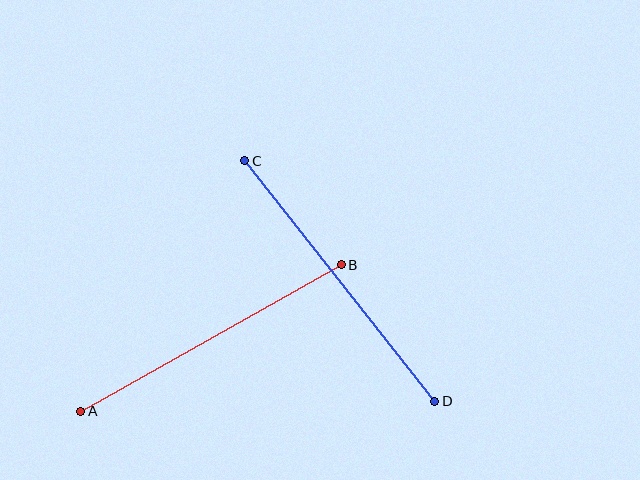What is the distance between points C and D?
The distance is approximately 307 pixels.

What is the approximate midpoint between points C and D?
The midpoint is at approximately (340, 281) pixels.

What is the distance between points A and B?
The distance is approximately 299 pixels.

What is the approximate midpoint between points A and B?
The midpoint is at approximately (211, 338) pixels.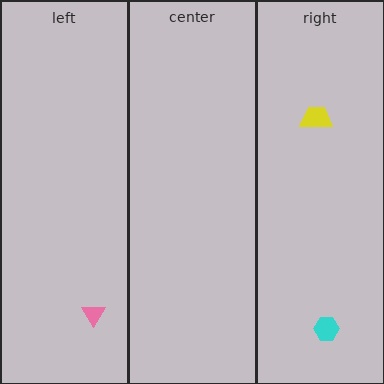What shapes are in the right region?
The yellow trapezoid, the cyan hexagon.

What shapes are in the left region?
The pink triangle.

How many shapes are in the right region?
2.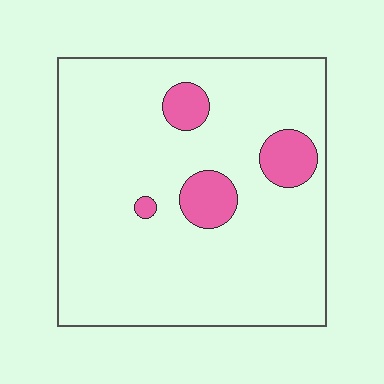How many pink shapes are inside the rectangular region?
4.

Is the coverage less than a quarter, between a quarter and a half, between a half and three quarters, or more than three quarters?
Less than a quarter.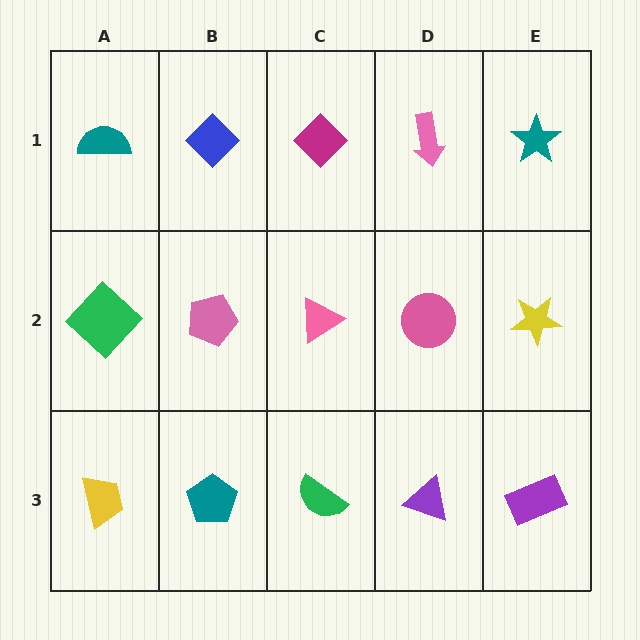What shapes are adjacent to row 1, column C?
A pink triangle (row 2, column C), a blue diamond (row 1, column B), a pink arrow (row 1, column D).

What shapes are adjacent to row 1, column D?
A pink circle (row 2, column D), a magenta diamond (row 1, column C), a teal star (row 1, column E).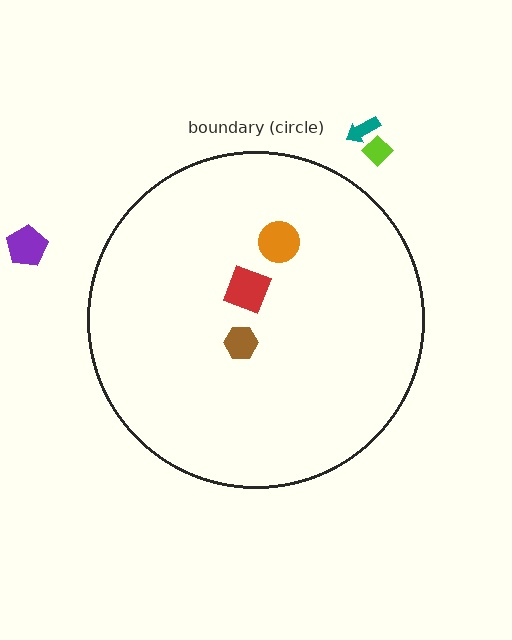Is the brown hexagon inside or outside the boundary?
Inside.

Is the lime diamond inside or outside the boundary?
Outside.